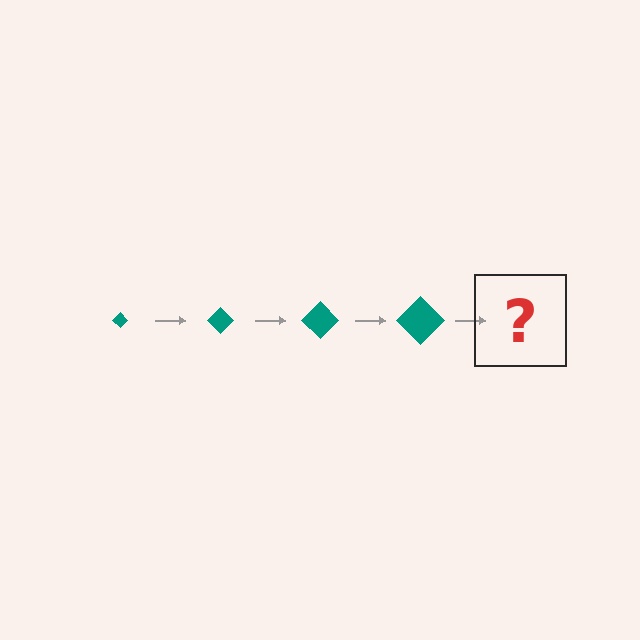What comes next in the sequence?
The next element should be a teal diamond, larger than the previous one.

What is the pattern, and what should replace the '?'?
The pattern is that the diamond gets progressively larger each step. The '?' should be a teal diamond, larger than the previous one.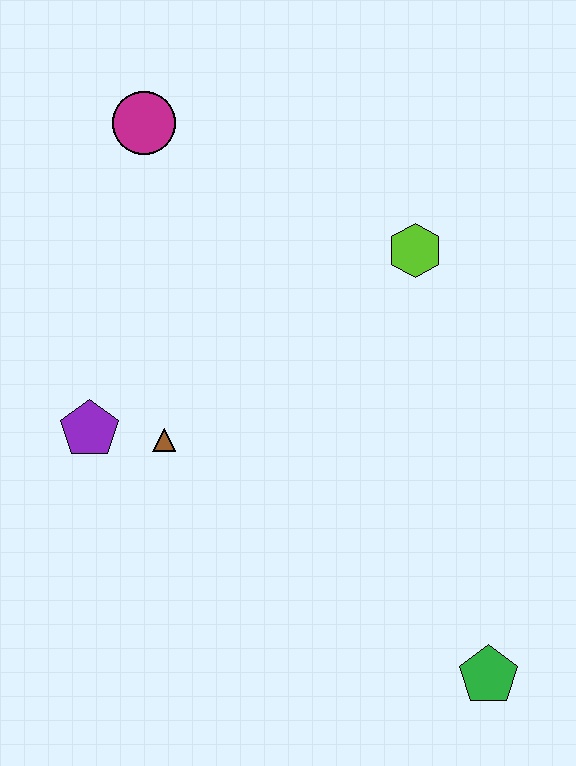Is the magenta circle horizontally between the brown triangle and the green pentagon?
No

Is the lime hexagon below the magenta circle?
Yes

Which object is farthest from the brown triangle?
The green pentagon is farthest from the brown triangle.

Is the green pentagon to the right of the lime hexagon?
Yes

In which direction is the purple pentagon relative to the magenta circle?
The purple pentagon is below the magenta circle.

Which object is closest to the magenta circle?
The lime hexagon is closest to the magenta circle.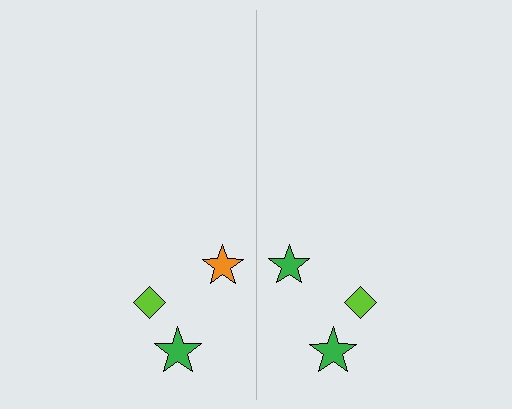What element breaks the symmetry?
The green star on the right side breaks the symmetry — its mirror counterpart is orange.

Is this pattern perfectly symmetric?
No, the pattern is not perfectly symmetric. The green star on the right side breaks the symmetry — its mirror counterpart is orange.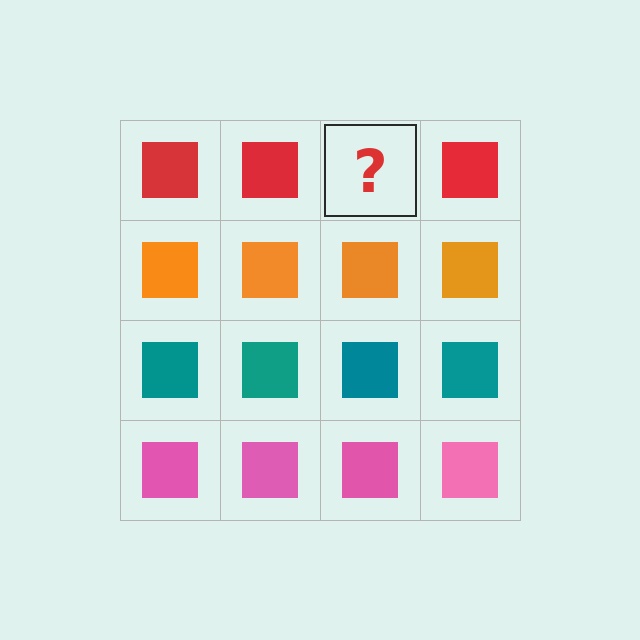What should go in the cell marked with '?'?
The missing cell should contain a red square.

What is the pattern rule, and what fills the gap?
The rule is that each row has a consistent color. The gap should be filled with a red square.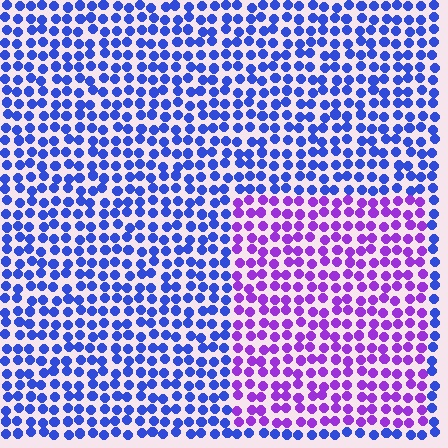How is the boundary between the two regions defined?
The boundary is defined purely by a slight shift in hue (about 48 degrees). Spacing, size, and orientation are identical on both sides.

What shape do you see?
I see a rectangle.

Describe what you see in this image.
The image is filled with small blue elements in a uniform arrangement. A rectangle-shaped region is visible where the elements are tinted to a slightly different hue, forming a subtle color boundary.